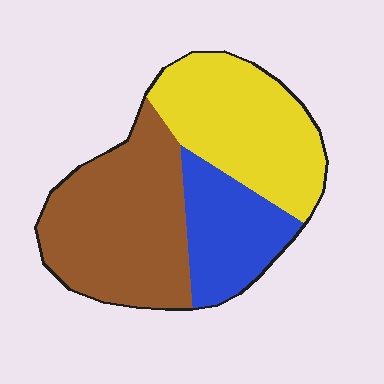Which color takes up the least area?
Blue, at roughly 20%.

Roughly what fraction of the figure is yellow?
Yellow takes up about one third (1/3) of the figure.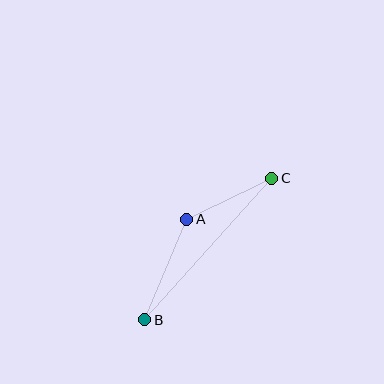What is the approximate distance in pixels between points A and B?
The distance between A and B is approximately 109 pixels.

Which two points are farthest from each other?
Points B and C are farthest from each other.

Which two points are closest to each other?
Points A and C are closest to each other.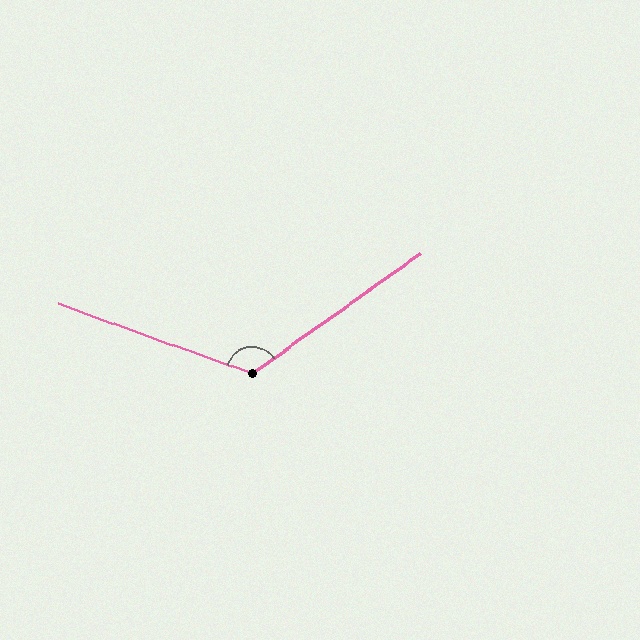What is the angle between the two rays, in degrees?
Approximately 125 degrees.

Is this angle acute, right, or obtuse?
It is obtuse.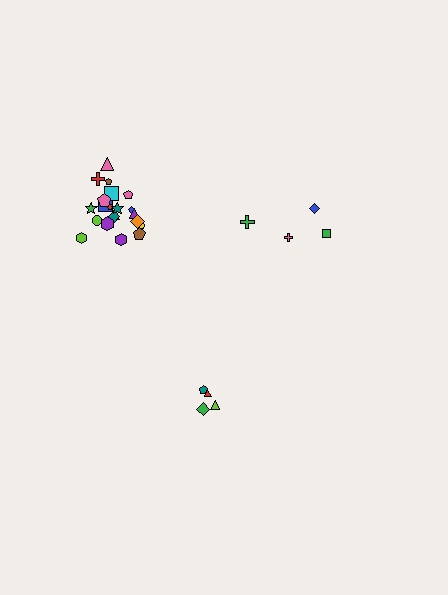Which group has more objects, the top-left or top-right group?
The top-left group.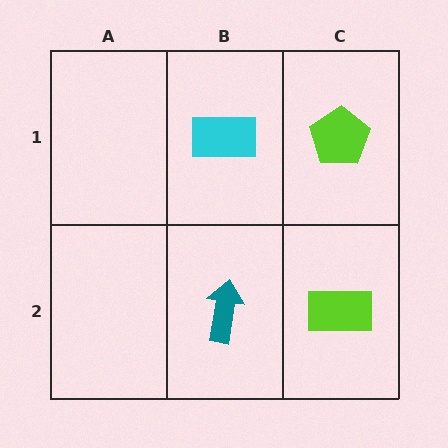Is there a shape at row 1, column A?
No, that cell is empty.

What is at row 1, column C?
A lime pentagon.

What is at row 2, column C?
A lime rectangle.